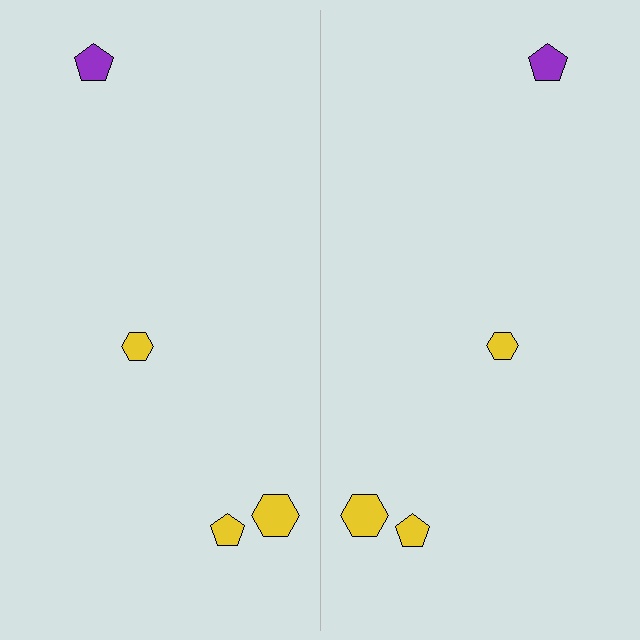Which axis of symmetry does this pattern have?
The pattern has a vertical axis of symmetry running through the center of the image.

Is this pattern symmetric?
Yes, this pattern has bilateral (reflection) symmetry.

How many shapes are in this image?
There are 8 shapes in this image.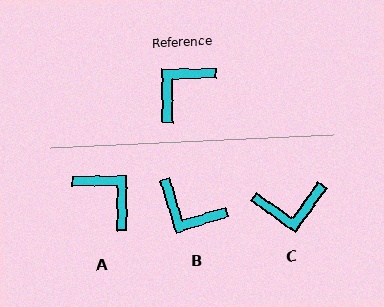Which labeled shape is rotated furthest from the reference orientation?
C, about 144 degrees away.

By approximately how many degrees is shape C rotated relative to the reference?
Approximately 144 degrees counter-clockwise.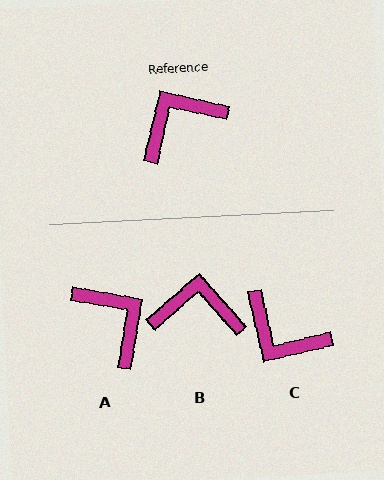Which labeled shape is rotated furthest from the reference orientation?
C, about 116 degrees away.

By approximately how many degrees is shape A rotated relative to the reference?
Approximately 87 degrees clockwise.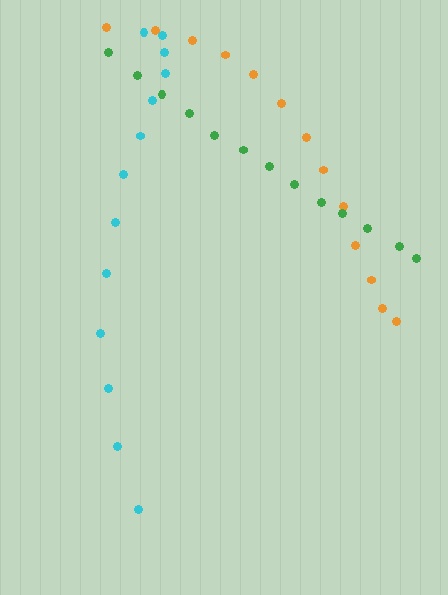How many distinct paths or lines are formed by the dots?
There are 3 distinct paths.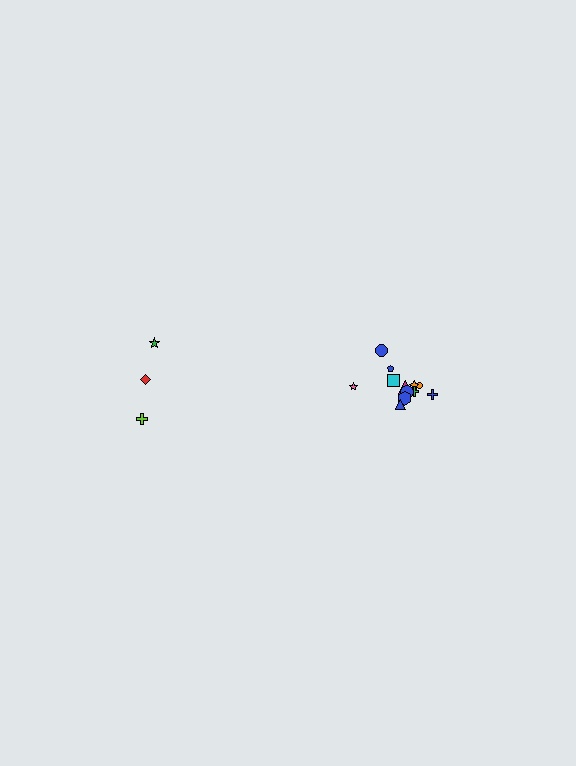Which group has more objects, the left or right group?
The right group.